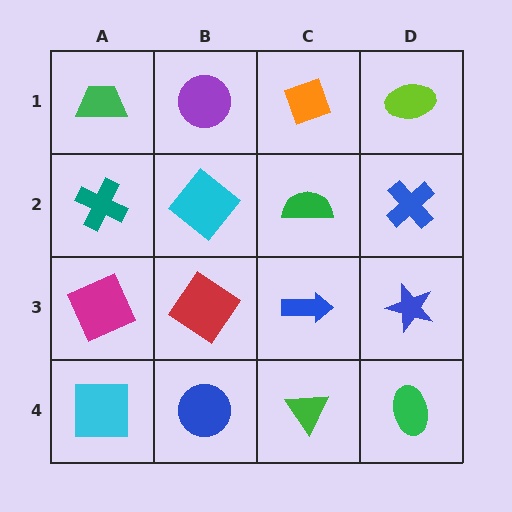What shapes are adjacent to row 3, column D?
A blue cross (row 2, column D), a green ellipse (row 4, column D), a blue arrow (row 3, column C).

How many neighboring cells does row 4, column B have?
3.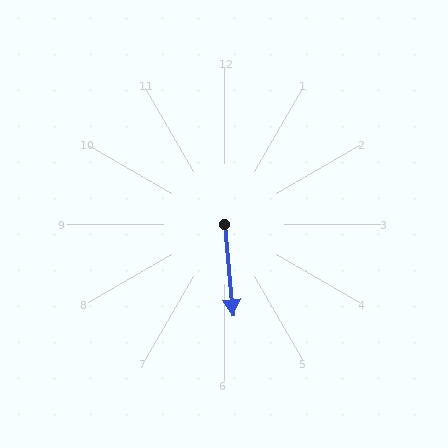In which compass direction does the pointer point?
South.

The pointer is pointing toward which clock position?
Roughly 6 o'clock.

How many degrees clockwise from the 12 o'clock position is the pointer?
Approximately 175 degrees.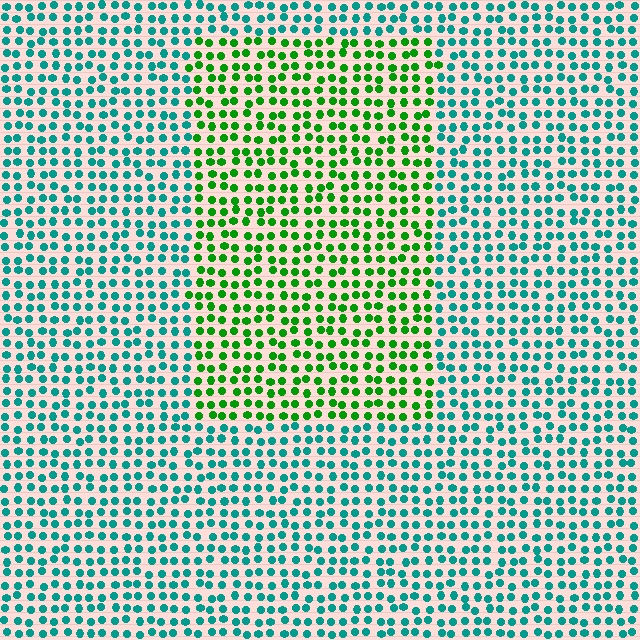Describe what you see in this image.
The image is filled with small teal elements in a uniform arrangement. A rectangle-shaped region is visible where the elements are tinted to a slightly different hue, forming a subtle color boundary.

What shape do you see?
I see a rectangle.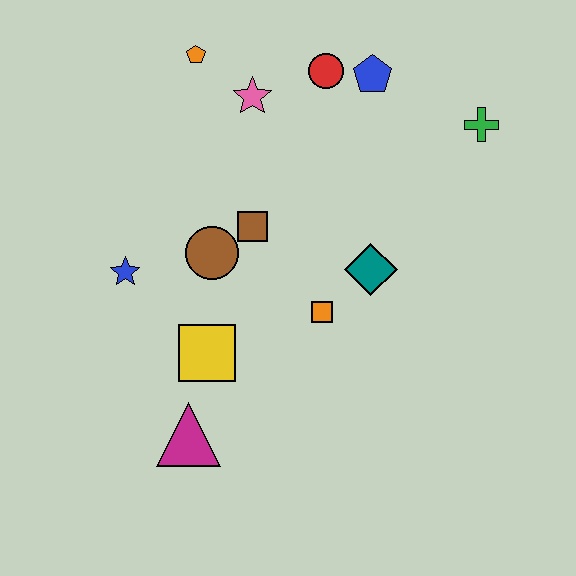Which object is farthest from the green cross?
The magenta triangle is farthest from the green cross.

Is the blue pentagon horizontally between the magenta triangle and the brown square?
No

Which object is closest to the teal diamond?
The orange square is closest to the teal diamond.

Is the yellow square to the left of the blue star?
No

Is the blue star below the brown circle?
Yes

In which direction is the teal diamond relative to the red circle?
The teal diamond is below the red circle.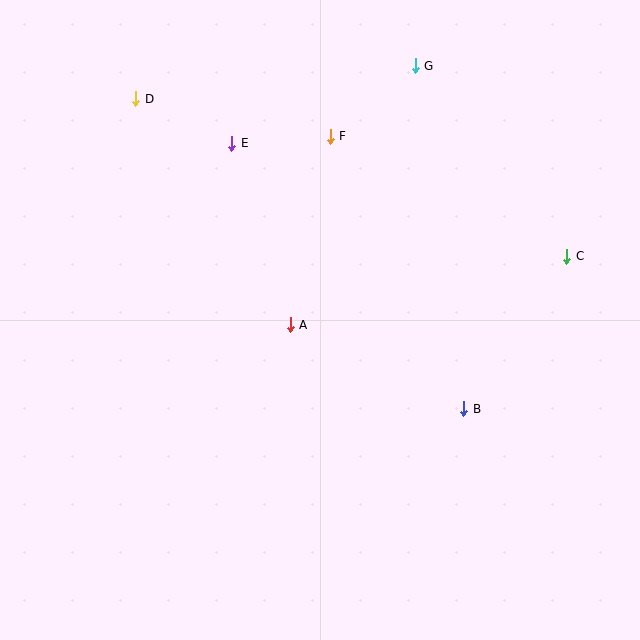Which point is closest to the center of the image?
Point A at (290, 325) is closest to the center.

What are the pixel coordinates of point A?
Point A is at (290, 325).